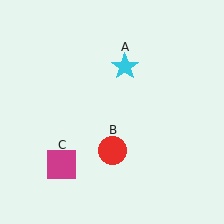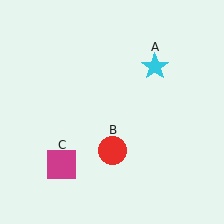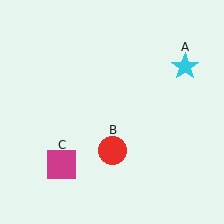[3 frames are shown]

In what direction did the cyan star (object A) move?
The cyan star (object A) moved right.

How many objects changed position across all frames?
1 object changed position: cyan star (object A).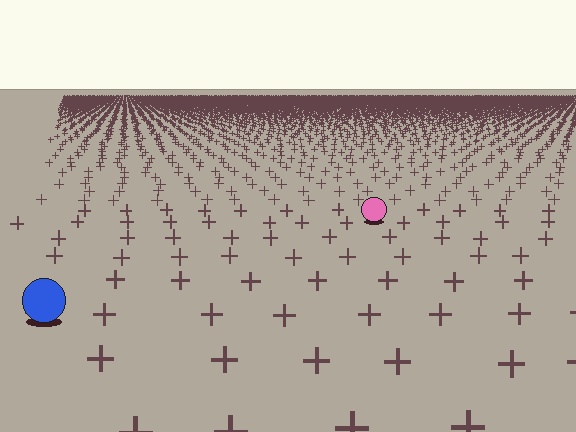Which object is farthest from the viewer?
The pink circle is farthest from the viewer. It appears smaller and the ground texture around it is denser.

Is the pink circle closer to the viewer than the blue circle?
No. The blue circle is closer — you can tell from the texture gradient: the ground texture is coarser near it.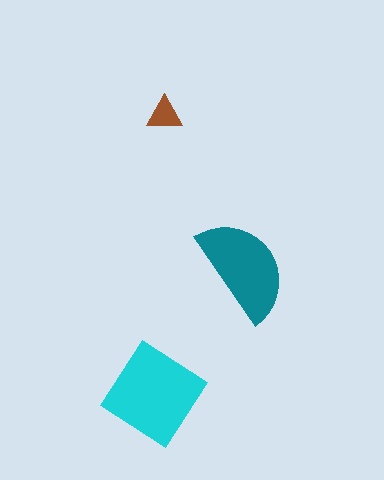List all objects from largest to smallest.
The cyan diamond, the teal semicircle, the brown triangle.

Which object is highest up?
The brown triangle is topmost.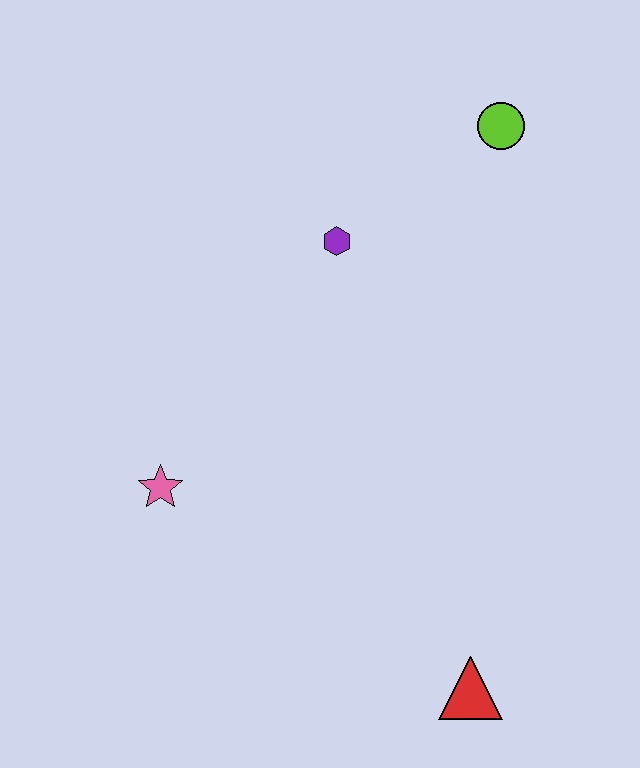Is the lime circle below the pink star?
No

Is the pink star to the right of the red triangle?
No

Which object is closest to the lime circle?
The purple hexagon is closest to the lime circle.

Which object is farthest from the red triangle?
The lime circle is farthest from the red triangle.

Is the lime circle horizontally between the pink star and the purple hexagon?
No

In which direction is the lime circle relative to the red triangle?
The lime circle is above the red triangle.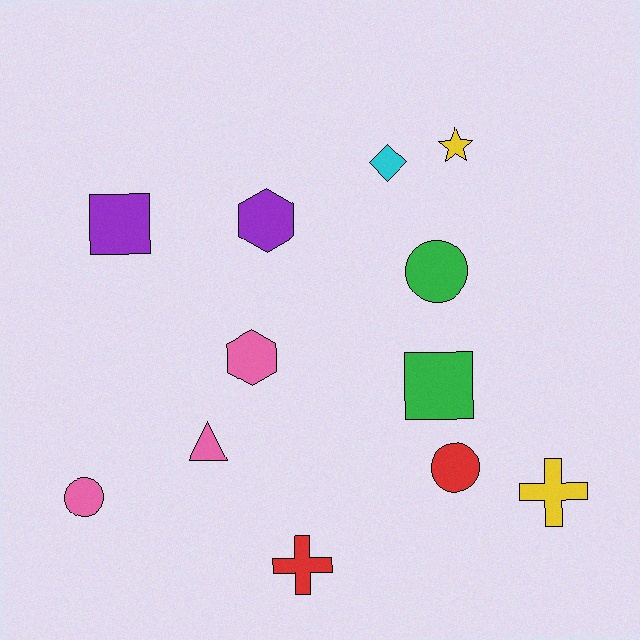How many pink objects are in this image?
There are 3 pink objects.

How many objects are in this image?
There are 12 objects.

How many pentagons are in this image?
There are no pentagons.